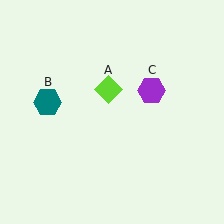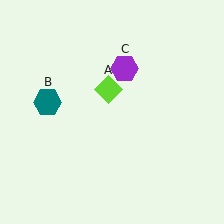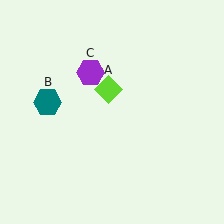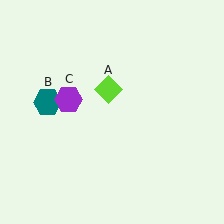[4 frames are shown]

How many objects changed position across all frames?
1 object changed position: purple hexagon (object C).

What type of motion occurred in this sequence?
The purple hexagon (object C) rotated counterclockwise around the center of the scene.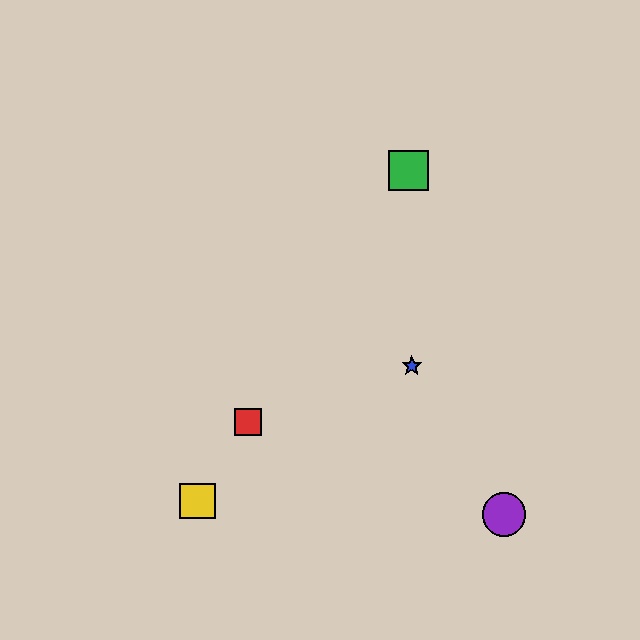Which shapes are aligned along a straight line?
The red square, the green square, the yellow square are aligned along a straight line.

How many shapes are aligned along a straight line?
3 shapes (the red square, the green square, the yellow square) are aligned along a straight line.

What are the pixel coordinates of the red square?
The red square is at (248, 422).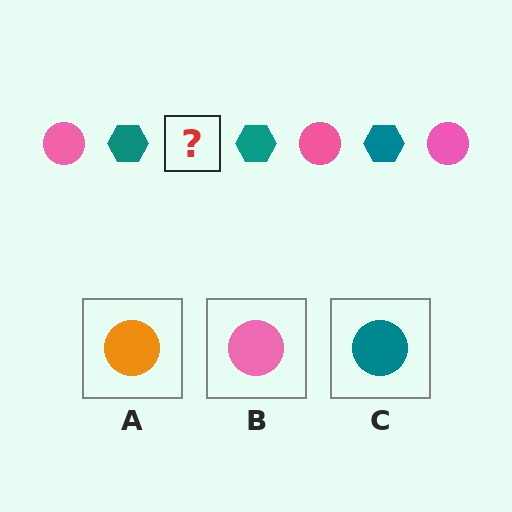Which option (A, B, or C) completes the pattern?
B.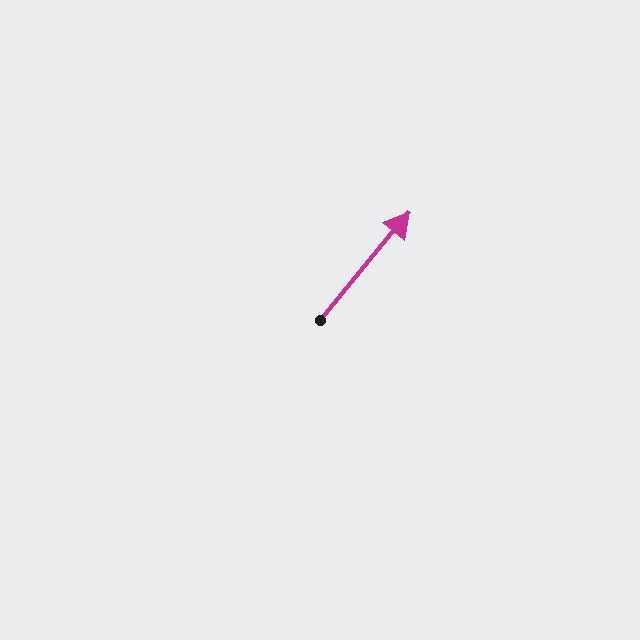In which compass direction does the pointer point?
Northeast.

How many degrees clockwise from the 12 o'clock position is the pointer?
Approximately 40 degrees.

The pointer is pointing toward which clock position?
Roughly 1 o'clock.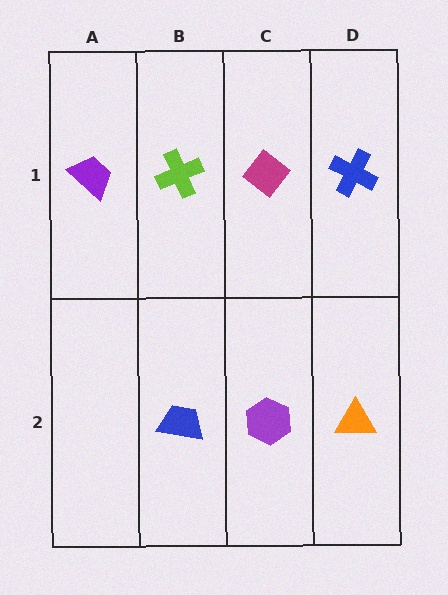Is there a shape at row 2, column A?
No, that cell is empty.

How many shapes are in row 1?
4 shapes.